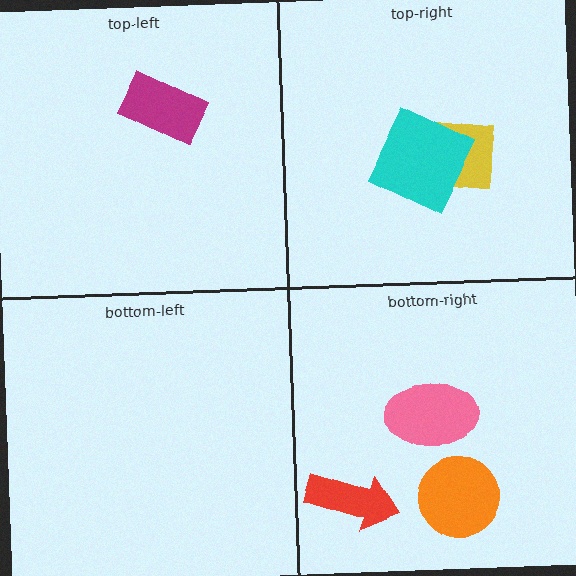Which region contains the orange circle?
The bottom-right region.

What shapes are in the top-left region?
The magenta rectangle.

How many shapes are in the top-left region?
1.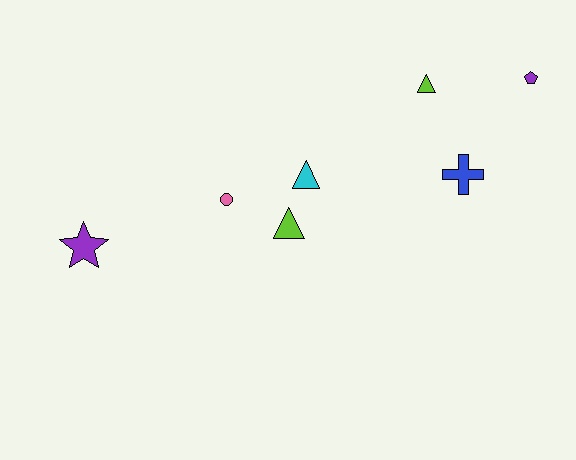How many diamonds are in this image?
There are no diamonds.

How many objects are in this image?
There are 7 objects.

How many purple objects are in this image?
There are 2 purple objects.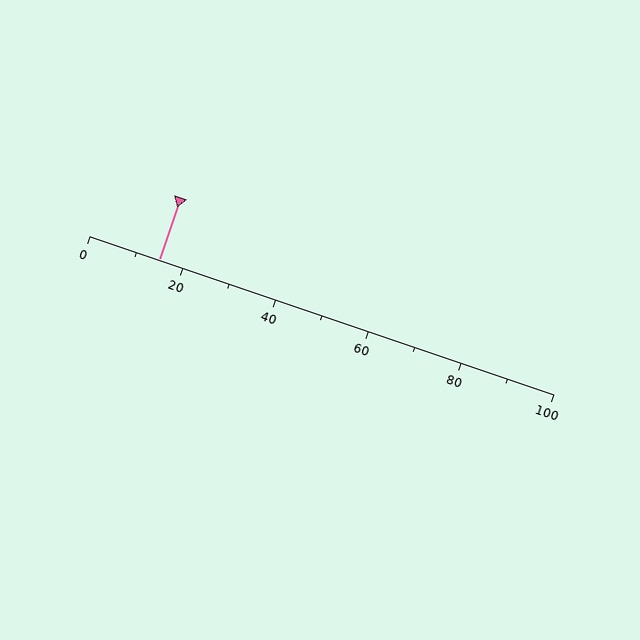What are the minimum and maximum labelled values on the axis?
The axis runs from 0 to 100.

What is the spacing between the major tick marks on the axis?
The major ticks are spaced 20 apart.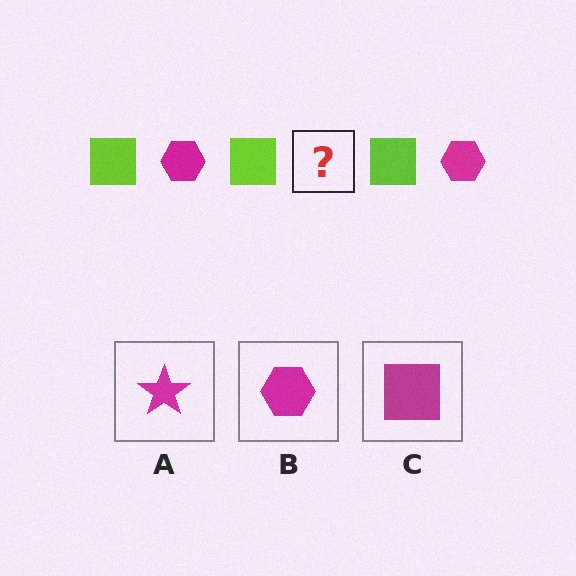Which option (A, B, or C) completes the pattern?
B.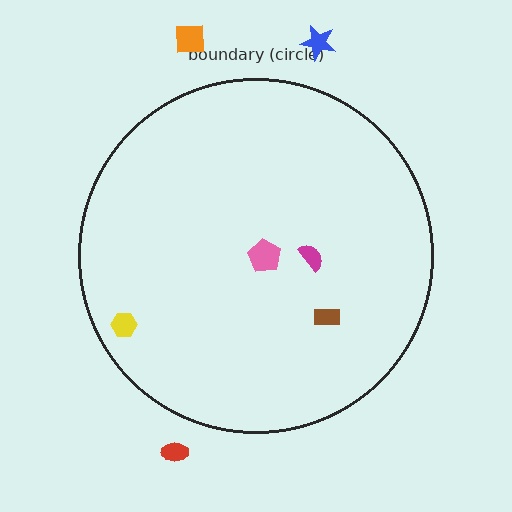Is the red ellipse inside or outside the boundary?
Outside.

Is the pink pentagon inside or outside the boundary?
Inside.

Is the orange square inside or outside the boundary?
Outside.